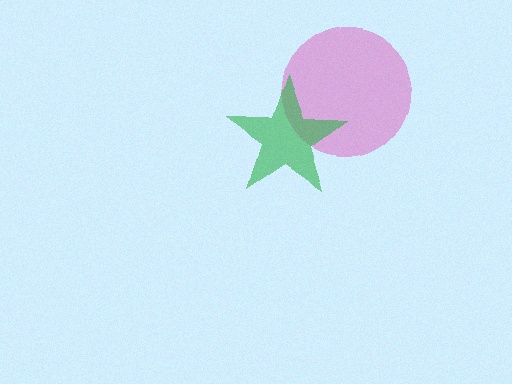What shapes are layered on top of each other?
The layered shapes are: a pink circle, a green star.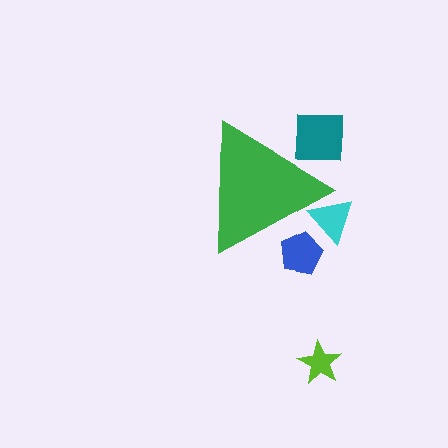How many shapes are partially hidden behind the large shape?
3 shapes are partially hidden.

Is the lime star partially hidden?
No, the lime star is fully visible.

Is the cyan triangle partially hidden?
Yes, the cyan triangle is partially hidden behind the green triangle.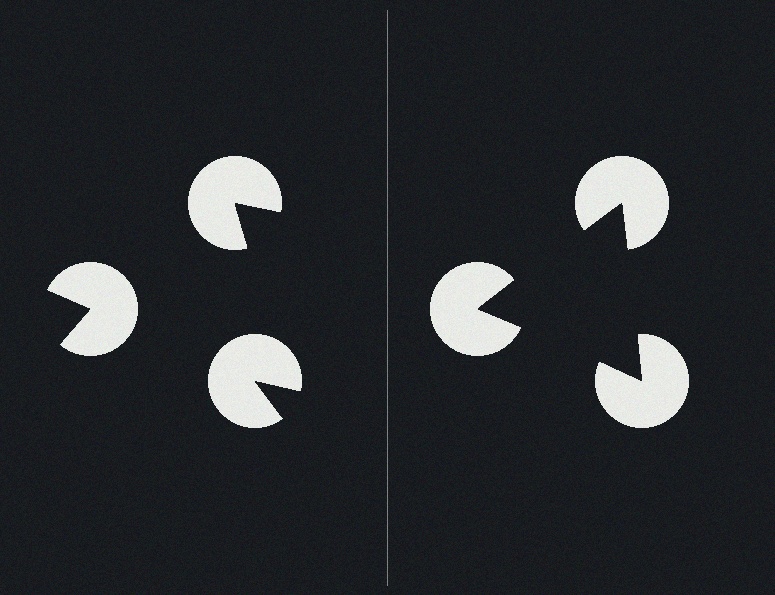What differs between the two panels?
The pac-man discs are positioned identically on both sides; only the wedge orientations differ. On the right they align to a triangle; on the left they are misaligned.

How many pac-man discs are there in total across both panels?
6 — 3 on each side.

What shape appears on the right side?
An illusory triangle.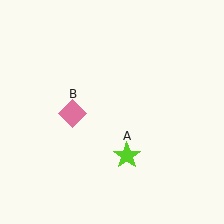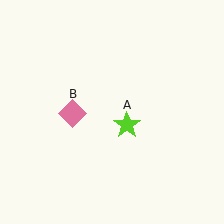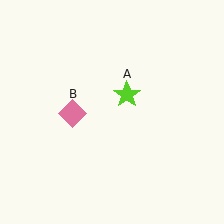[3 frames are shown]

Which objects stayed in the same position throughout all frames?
Pink diamond (object B) remained stationary.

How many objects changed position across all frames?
1 object changed position: lime star (object A).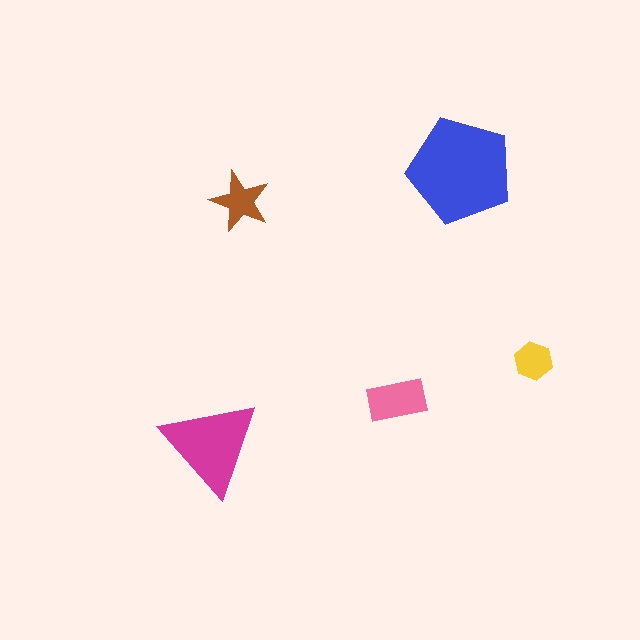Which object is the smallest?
The yellow hexagon.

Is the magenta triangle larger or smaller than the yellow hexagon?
Larger.